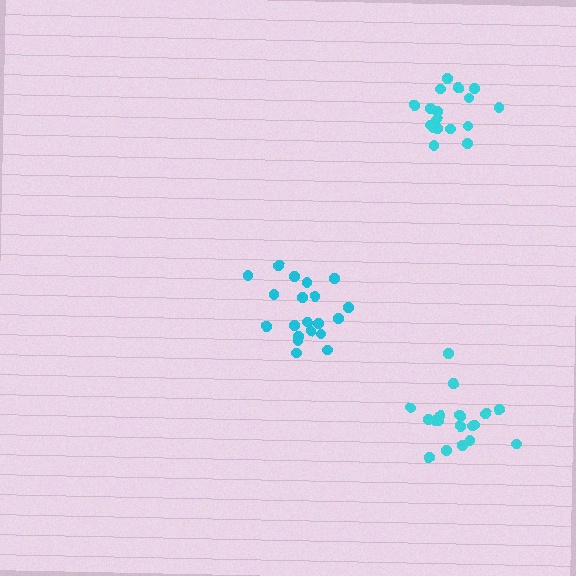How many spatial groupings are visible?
There are 3 spatial groupings.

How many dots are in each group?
Group 1: 20 dots, Group 2: 17 dots, Group 3: 19 dots (56 total).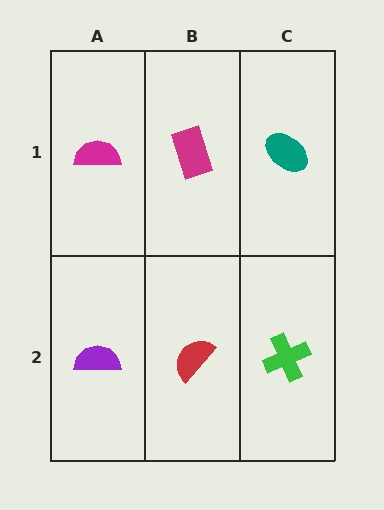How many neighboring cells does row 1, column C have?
2.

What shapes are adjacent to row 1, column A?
A purple semicircle (row 2, column A), a magenta rectangle (row 1, column B).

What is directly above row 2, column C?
A teal ellipse.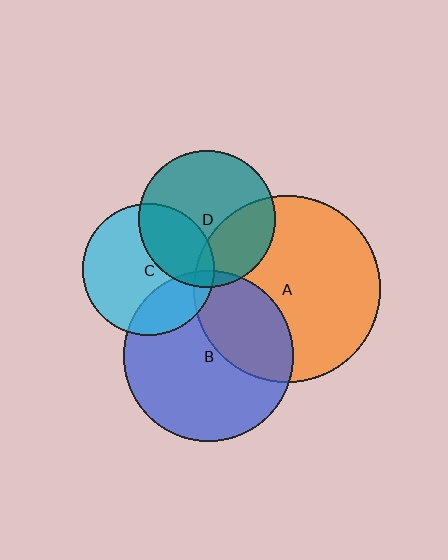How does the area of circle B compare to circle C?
Approximately 1.7 times.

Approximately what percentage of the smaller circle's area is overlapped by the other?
Approximately 30%.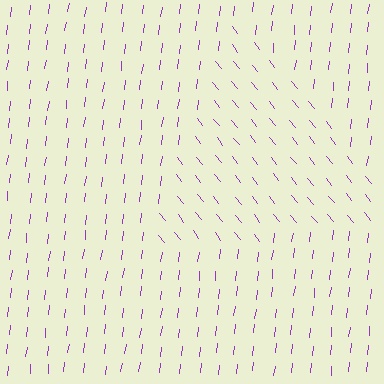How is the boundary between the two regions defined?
The boundary is defined purely by a change in line orientation (approximately 45 degrees difference). All lines are the same color and thickness.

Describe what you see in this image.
The image is filled with small purple line segments. A triangle region in the image has lines oriented differently from the surrounding lines, creating a visible texture boundary.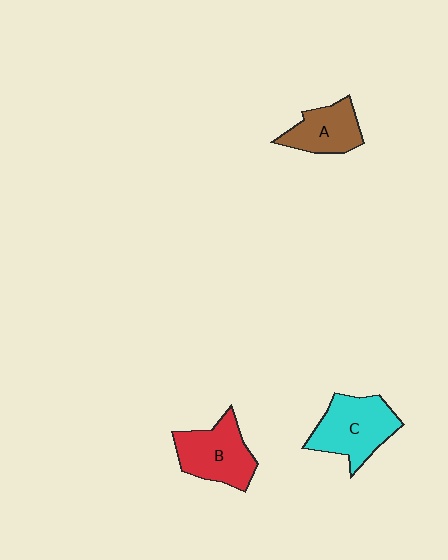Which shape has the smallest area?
Shape A (brown).